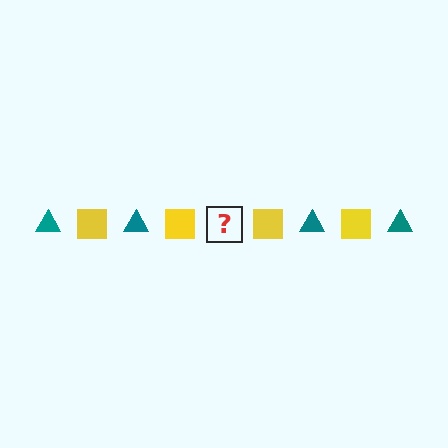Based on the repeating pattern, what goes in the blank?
The blank should be a teal triangle.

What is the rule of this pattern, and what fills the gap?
The rule is that the pattern alternates between teal triangle and yellow square. The gap should be filled with a teal triangle.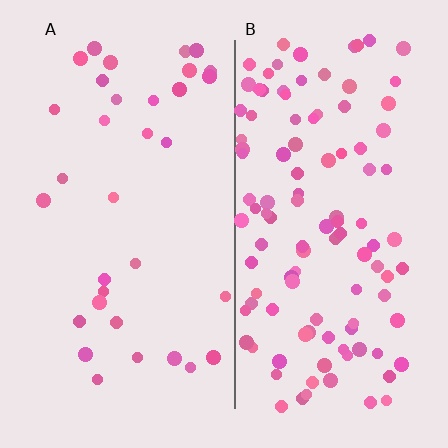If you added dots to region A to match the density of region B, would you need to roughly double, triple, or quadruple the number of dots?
Approximately triple.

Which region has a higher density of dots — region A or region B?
B (the right).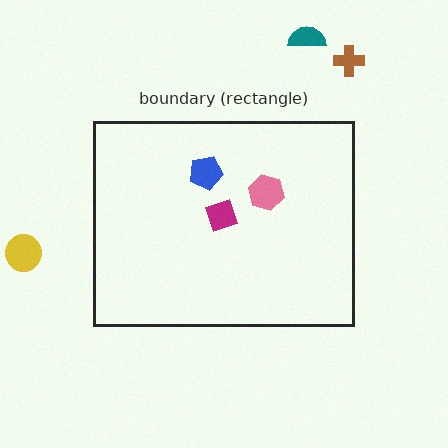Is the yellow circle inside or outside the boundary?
Outside.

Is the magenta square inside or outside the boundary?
Inside.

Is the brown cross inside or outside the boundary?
Outside.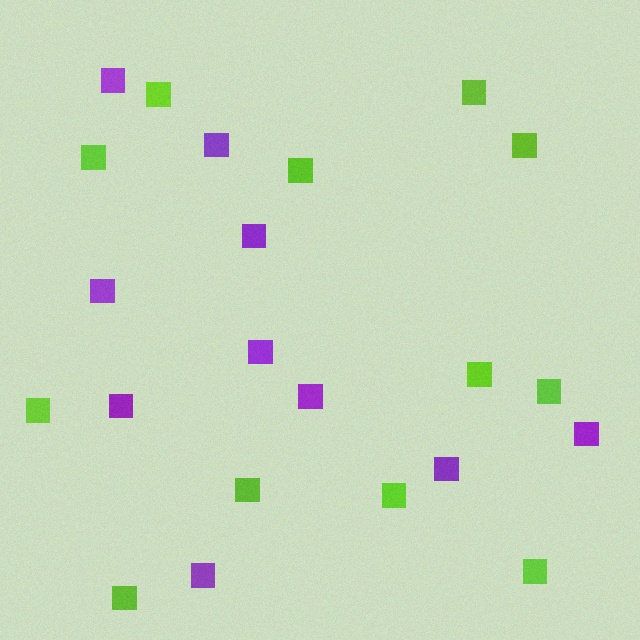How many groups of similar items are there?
There are 2 groups: one group of lime squares (12) and one group of purple squares (10).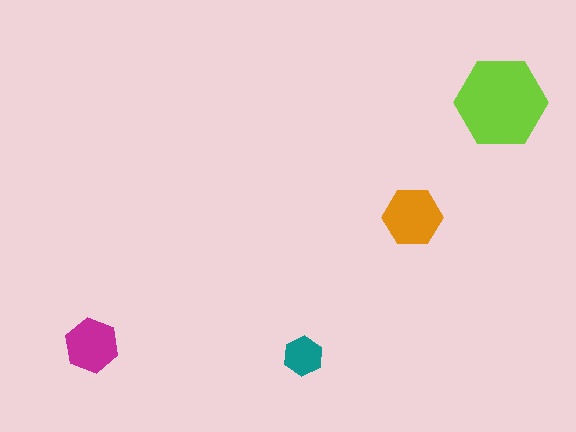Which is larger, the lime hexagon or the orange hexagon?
The lime one.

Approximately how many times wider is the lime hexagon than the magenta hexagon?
About 1.5 times wider.